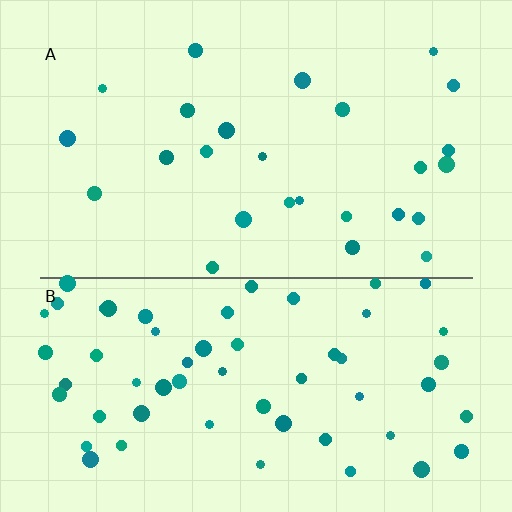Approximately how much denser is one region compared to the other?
Approximately 2.4× — region B over region A.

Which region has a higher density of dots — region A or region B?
B (the bottom).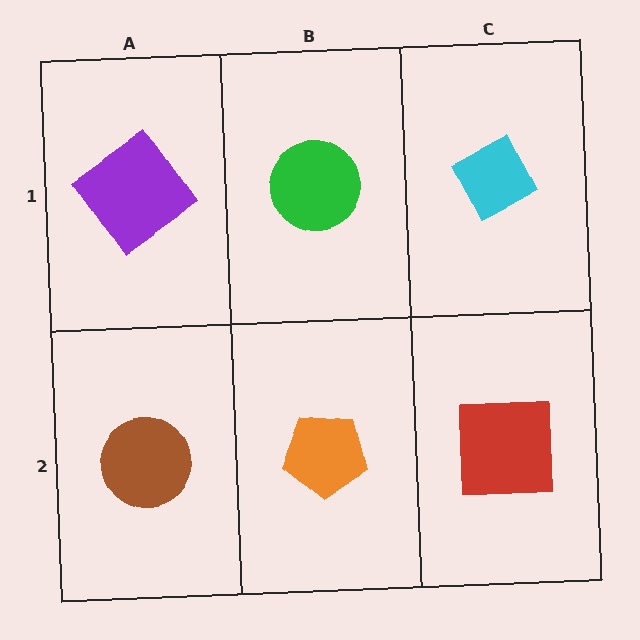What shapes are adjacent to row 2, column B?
A green circle (row 1, column B), a brown circle (row 2, column A), a red square (row 2, column C).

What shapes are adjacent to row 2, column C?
A cyan diamond (row 1, column C), an orange pentagon (row 2, column B).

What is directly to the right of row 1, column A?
A green circle.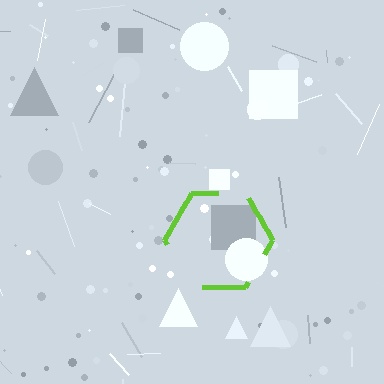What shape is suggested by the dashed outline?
The dashed outline suggests a hexagon.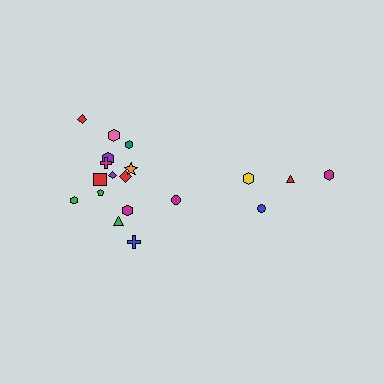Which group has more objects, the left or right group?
The left group.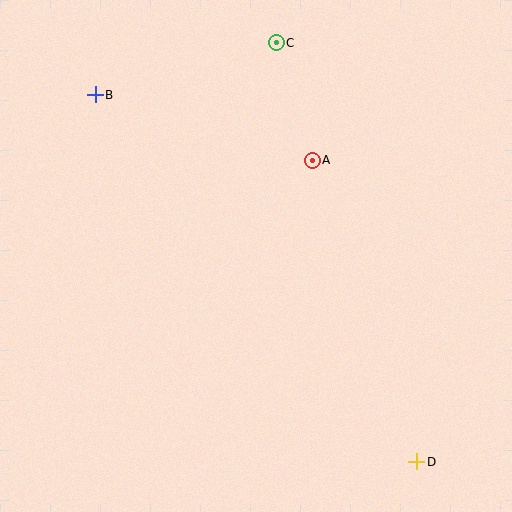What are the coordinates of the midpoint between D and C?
The midpoint between D and C is at (347, 252).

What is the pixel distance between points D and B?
The distance between D and B is 488 pixels.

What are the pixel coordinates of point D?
Point D is at (417, 462).